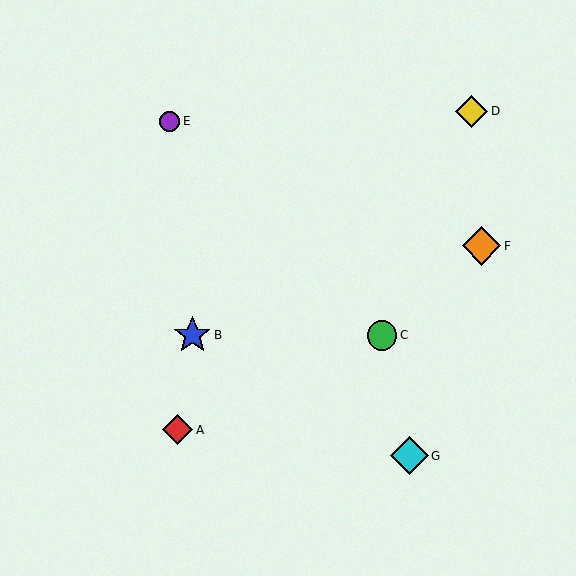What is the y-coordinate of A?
Object A is at y≈430.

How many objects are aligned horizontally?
2 objects (B, C) are aligned horizontally.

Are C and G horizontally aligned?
No, C is at y≈335 and G is at y≈456.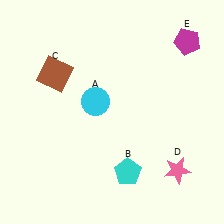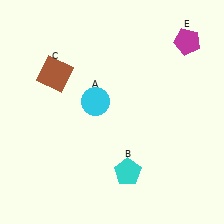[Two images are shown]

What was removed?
The pink star (D) was removed in Image 2.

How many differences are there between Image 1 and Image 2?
There is 1 difference between the two images.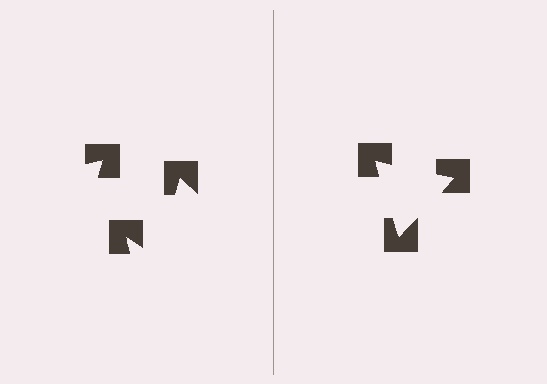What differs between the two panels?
The notched squares are positioned identically on both sides; only the wedge orientations differ. On the right they align to a triangle; on the left they are misaligned.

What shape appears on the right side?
An illusory triangle.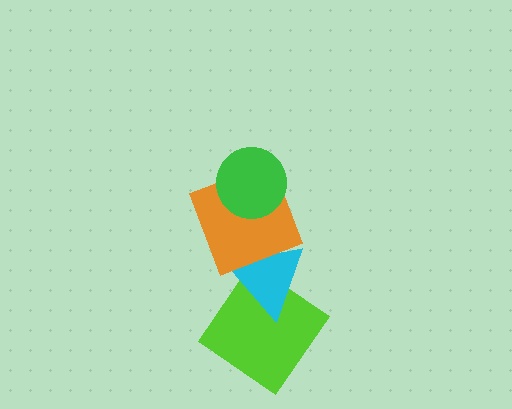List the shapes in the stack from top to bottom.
From top to bottom: the green circle, the orange square, the cyan triangle, the lime diamond.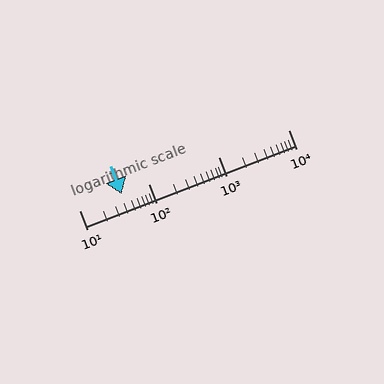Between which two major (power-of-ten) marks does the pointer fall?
The pointer is between 10 and 100.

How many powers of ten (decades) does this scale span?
The scale spans 3 decades, from 10 to 10000.